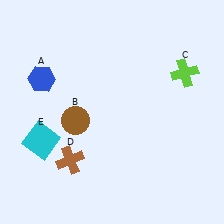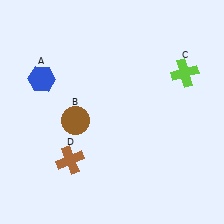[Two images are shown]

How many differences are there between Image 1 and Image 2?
There is 1 difference between the two images.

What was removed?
The cyan square (E) was removed in Image 2.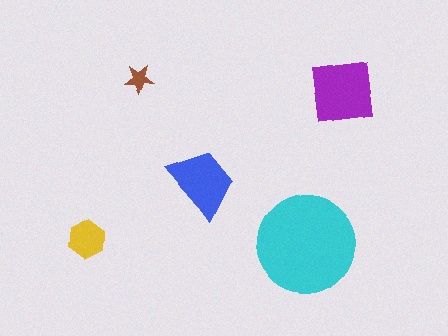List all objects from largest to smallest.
The cyan circle, the purple square, the blue trapezoid, the yellow hexagon, the brown star.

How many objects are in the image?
There are 5 objects in the image.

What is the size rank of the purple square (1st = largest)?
2nd.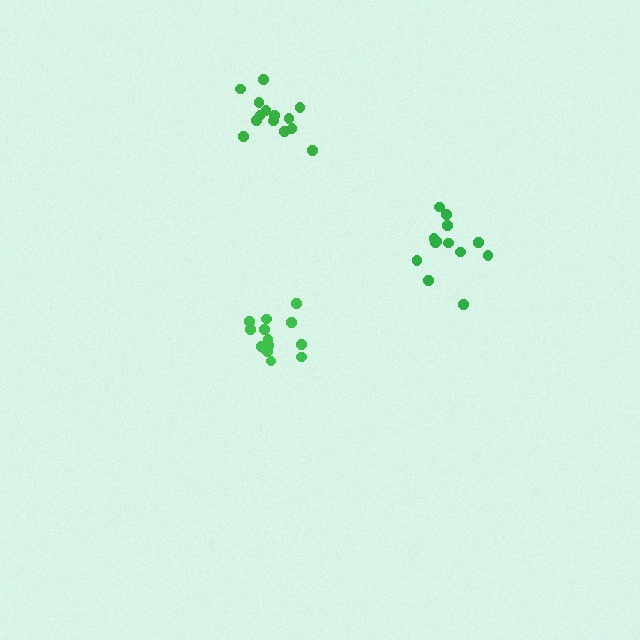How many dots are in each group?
Group 1: 14 dots, Group 2: 14 dots, Group 3: 13 dots (41 total).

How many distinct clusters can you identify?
There are 3 distinct clusters.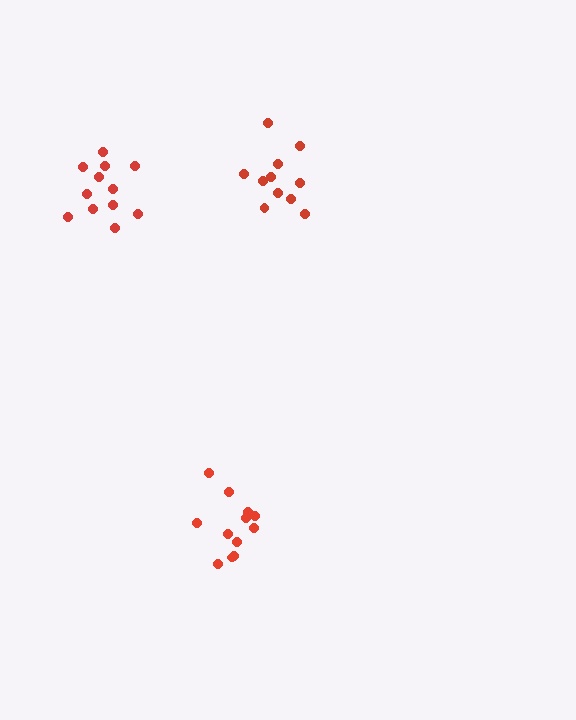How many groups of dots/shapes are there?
There are 3 groups.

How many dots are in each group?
Group 1: 11 dots, Group 2: 12 dots, Group 3: 12 dots (35 total).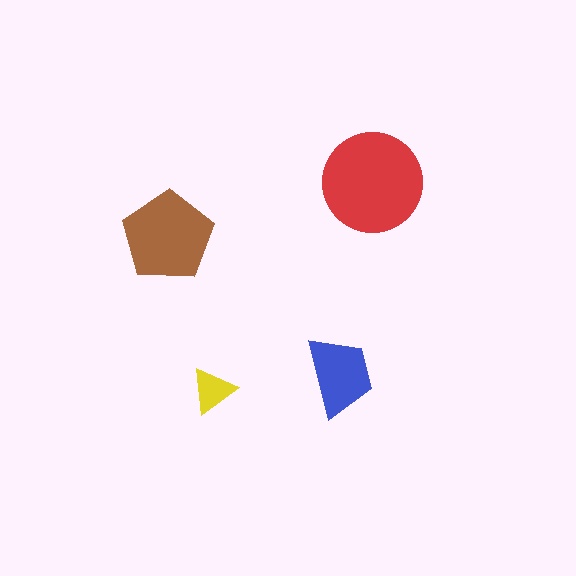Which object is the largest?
The red circle.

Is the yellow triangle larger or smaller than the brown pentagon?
Smaller.